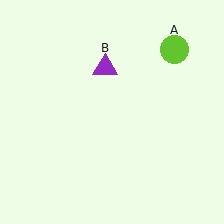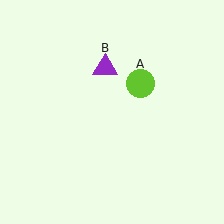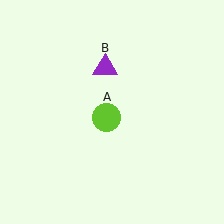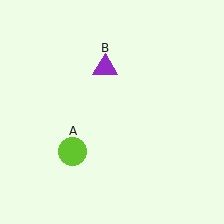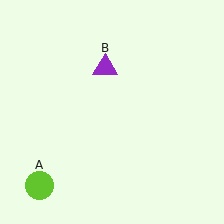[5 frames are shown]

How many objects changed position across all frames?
1 object changed position: lime circle (object A).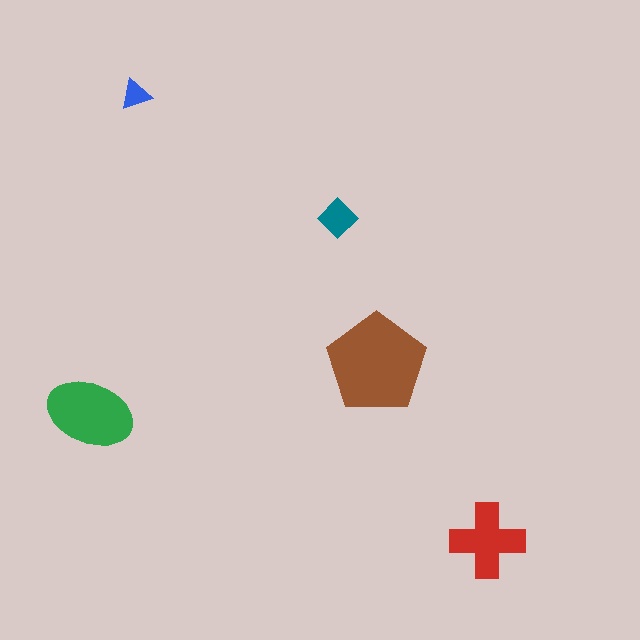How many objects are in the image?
There are 5 objects in the image.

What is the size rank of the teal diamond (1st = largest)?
4th.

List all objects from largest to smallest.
The brown pentagon, the green ellipse, the red cross, the teal diamond, the blue triangle.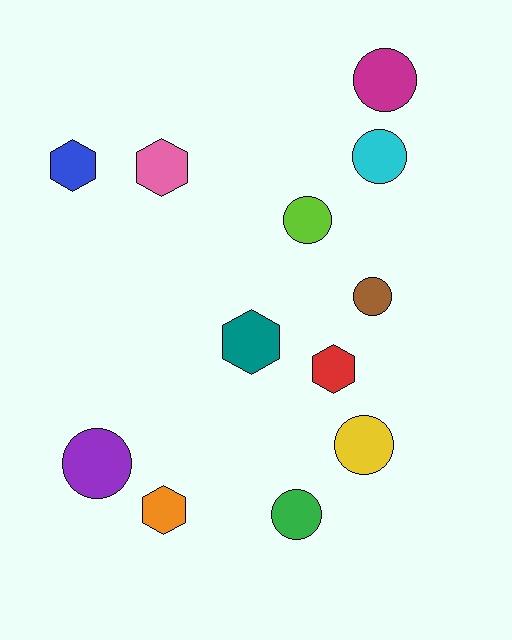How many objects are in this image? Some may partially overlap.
There are 12 objects.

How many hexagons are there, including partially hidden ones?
There are 5 hexagons.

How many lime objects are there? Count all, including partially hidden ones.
There is 1 lime object.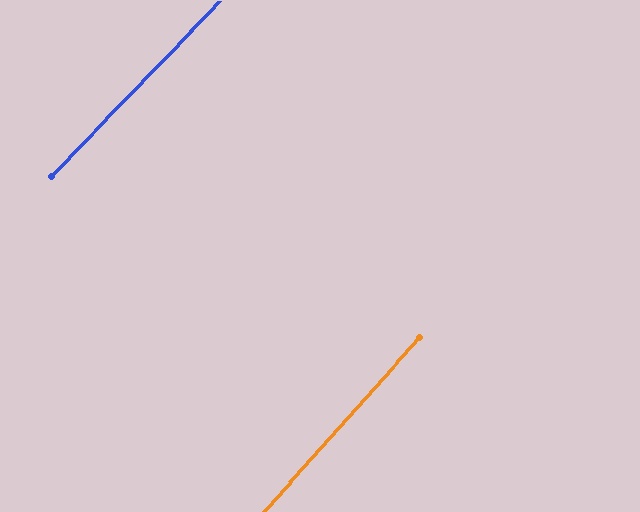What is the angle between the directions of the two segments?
Approximately 2 degrees.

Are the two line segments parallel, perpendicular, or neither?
Parallel — their directions differ by only 2.0°.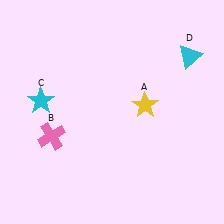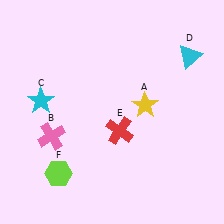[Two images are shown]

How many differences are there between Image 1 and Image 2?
There are 2 differences between the two images.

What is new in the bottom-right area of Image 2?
A red cross (E) was added in the bottom-right area of Image 2.